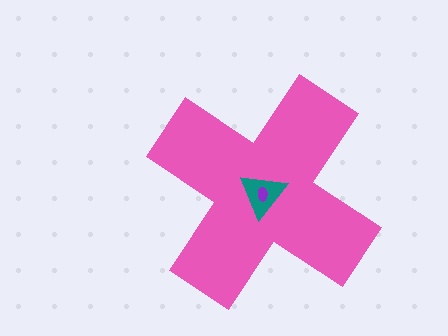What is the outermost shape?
The pink cross.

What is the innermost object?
The purple ellipse.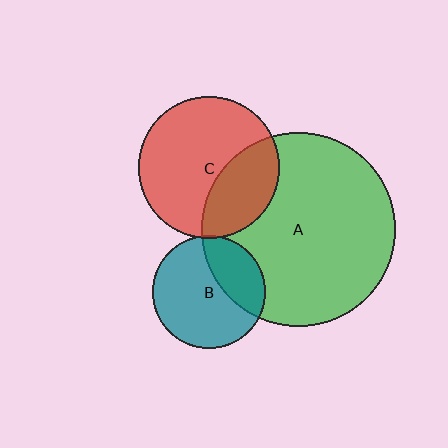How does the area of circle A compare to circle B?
Approximately 3.0 times.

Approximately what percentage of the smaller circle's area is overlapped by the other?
Approximately 35%.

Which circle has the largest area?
Circle A (green).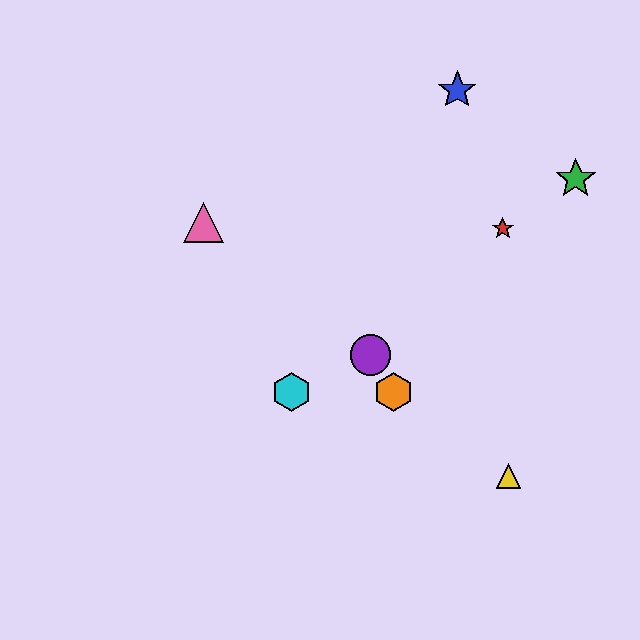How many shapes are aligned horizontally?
2 shapes (the orange hexagon, the cyan hexagon) are aligned horizontally.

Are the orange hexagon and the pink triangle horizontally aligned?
No, the orange hexagon is at y≈392 and the pink triangle is at y≈223.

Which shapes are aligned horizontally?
The orange hexagon, the cyan hexagon are aligned horizontally.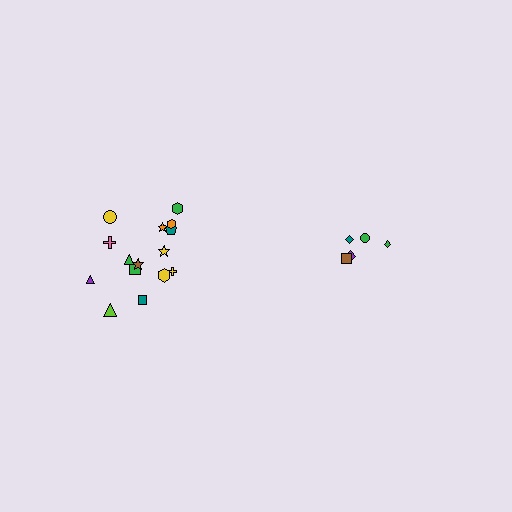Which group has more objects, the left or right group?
The left group.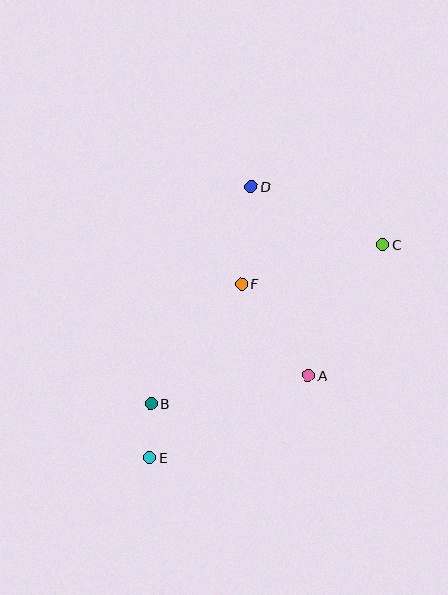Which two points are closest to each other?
Points B and E are closest to each other.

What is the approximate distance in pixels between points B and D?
The distance between B and D is approximately 239 pixels.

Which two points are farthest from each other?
Points C and E are farthest from each other.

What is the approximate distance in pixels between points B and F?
The distance between B and F is approximately 150 pixels.